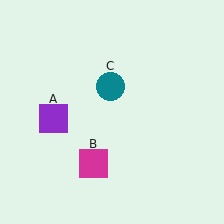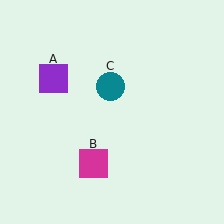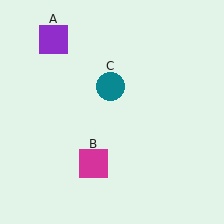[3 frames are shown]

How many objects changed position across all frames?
1 object changed position: purple square (object A).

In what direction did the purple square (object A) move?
The purple square (object A) moved up.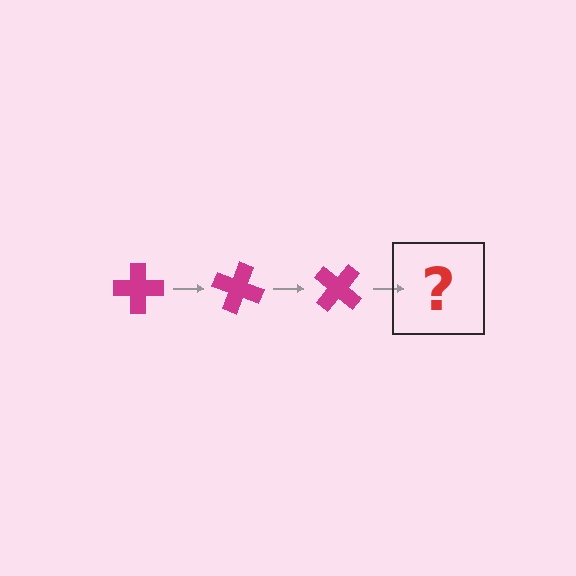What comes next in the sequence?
The next element should be a magenta cross rotated 60 degrees.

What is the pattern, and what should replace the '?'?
The pattern is that the cross rotates 20 degrees each step. The '?' should be a magenta cross rotated 60 degrees.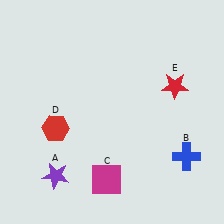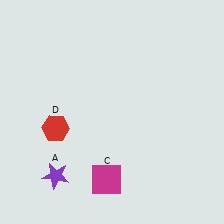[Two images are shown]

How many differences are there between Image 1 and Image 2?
There are 2 differences between the two images.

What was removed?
The blue cross (B), the red star (E) were removed in Image 2.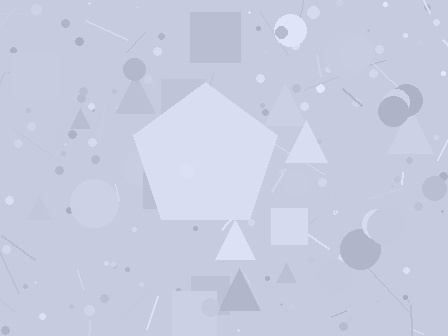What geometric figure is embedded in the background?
A pentagon is embedded in the background.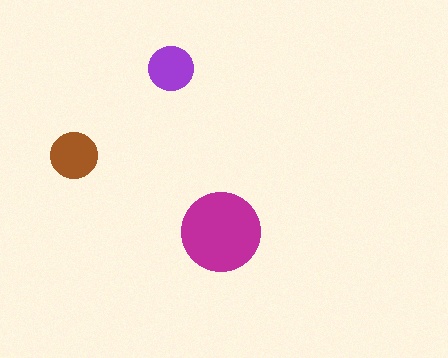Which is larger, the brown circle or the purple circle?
The brown one.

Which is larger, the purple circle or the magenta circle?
The magenta one.